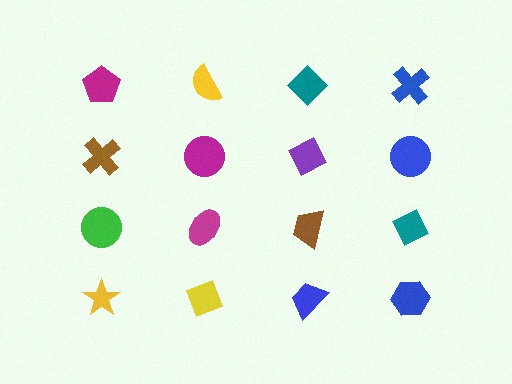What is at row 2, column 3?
A purple diamond.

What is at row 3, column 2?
A magenta ellipse.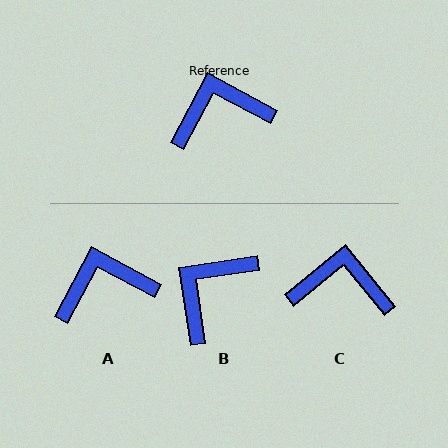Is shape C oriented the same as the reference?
No, it is off by about 23 degrees.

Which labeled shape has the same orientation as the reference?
A.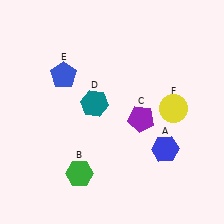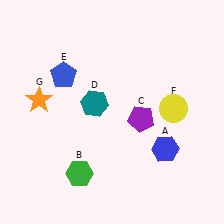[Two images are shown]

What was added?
An orange star (G) was added in Image 2.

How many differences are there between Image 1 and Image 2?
There is 1 difference between the two images.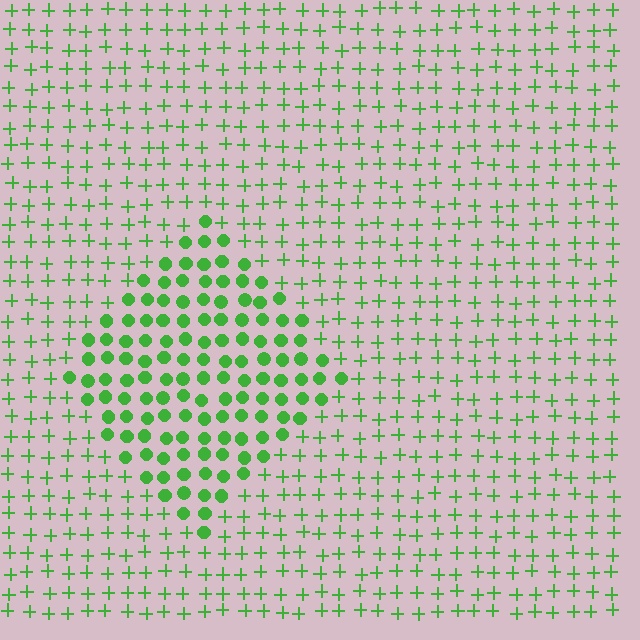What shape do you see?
I see a diamond.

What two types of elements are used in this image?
The image uses circles inside the diamond region and plus signs outside it.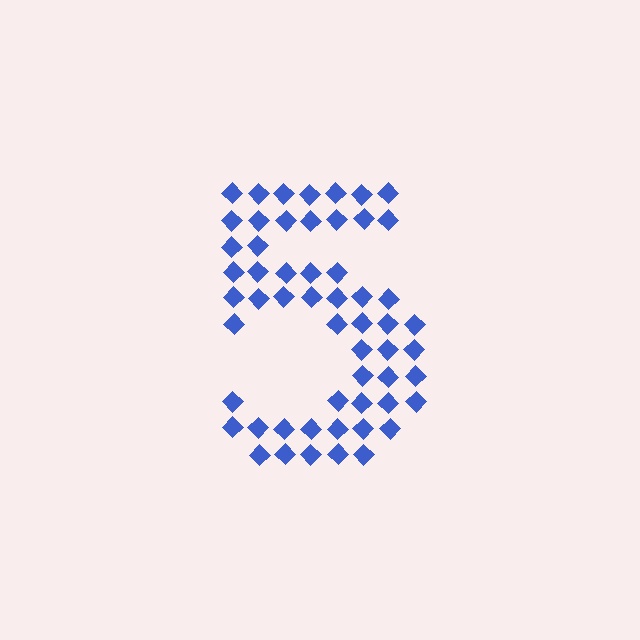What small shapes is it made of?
It is made of small diamonds.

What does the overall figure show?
The overall figure shows the digit 5.